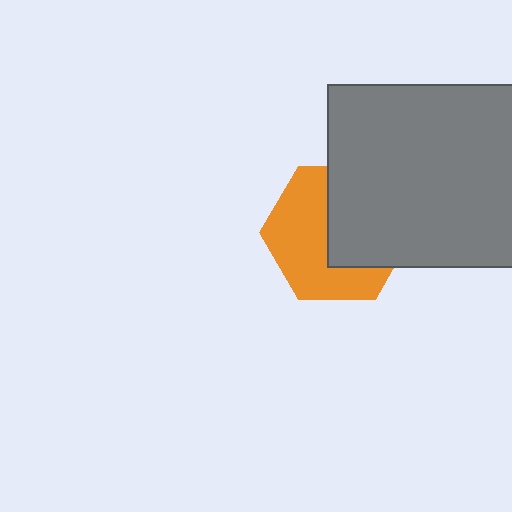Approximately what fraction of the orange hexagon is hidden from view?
Roughly 46% of the orange hexagon is hidden behind the gray rectangle.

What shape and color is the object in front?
The object in front is a gray rectangle.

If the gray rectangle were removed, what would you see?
You would see the complete orange hexagon.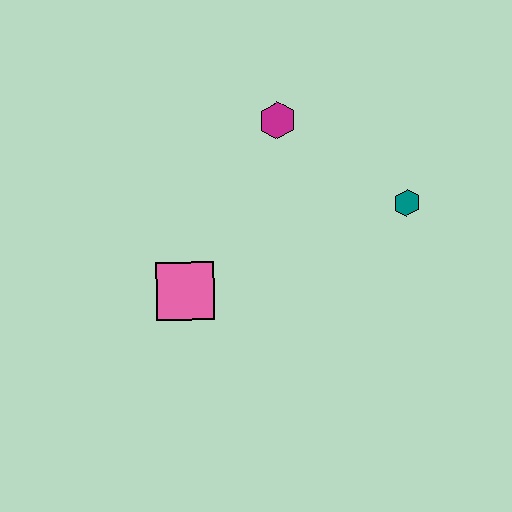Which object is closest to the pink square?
The magenta hexagon is closest to the pink square.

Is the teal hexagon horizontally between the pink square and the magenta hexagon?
No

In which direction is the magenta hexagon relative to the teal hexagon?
The magenta hexagon is to the left of the teal hexagon.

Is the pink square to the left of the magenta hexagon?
Yes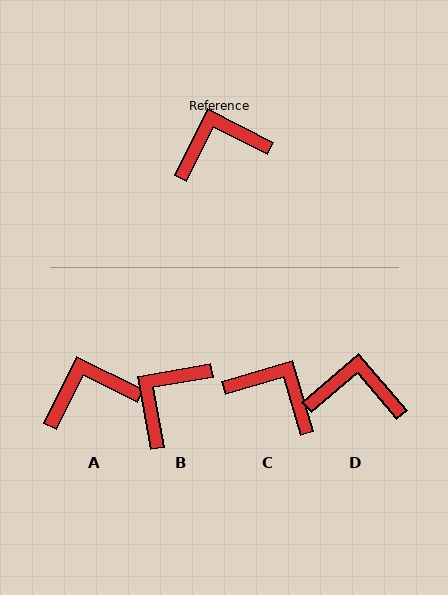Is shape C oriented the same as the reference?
No, it is off by about 47 degrees.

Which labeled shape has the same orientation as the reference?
A.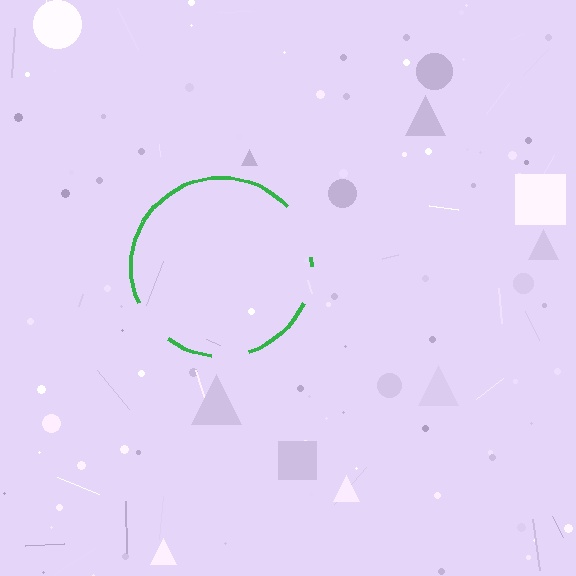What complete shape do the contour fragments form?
The contour fragments form a circle.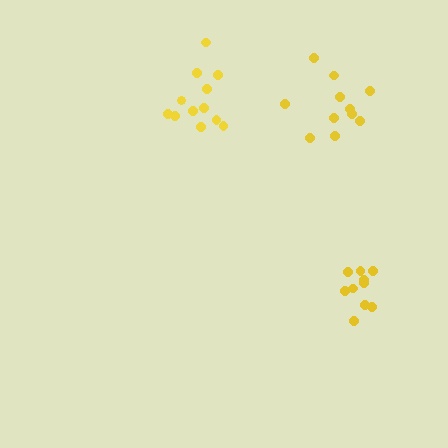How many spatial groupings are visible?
There are 3 spatial groupings.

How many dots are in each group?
Group 1: 12 dots, Group 2: 10 dots, Group 3: 11 dots (33 total).